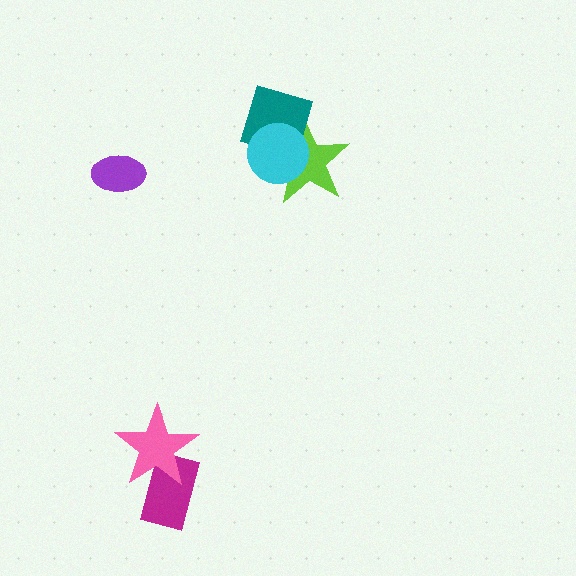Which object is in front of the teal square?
The cyan circle is in front of the teal square.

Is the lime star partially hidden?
Yes, it is partially covered by another shape.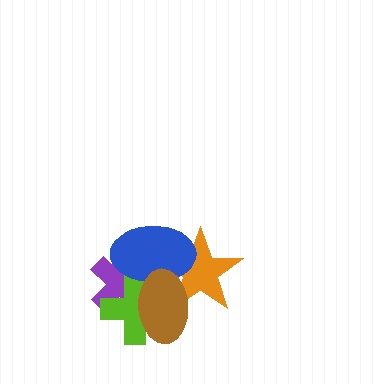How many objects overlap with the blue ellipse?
4 objects overlap with the blue ellipse.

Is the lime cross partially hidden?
Yes, it is partially covered by another shape.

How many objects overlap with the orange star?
2 objects overlap with the orange star.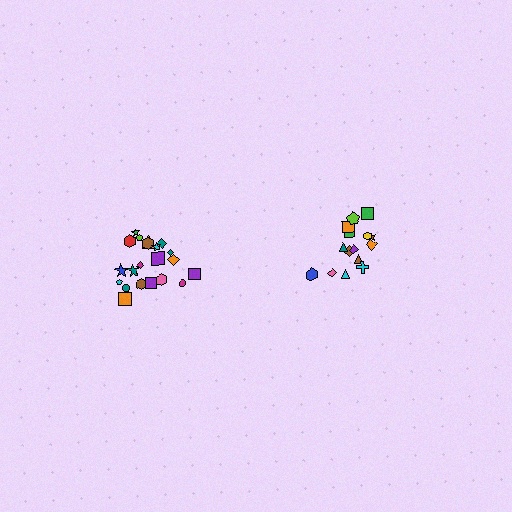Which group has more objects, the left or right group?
The left group.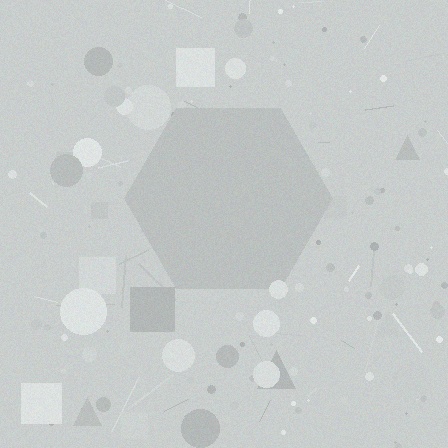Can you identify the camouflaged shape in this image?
The camouflaged shape is a hexagon.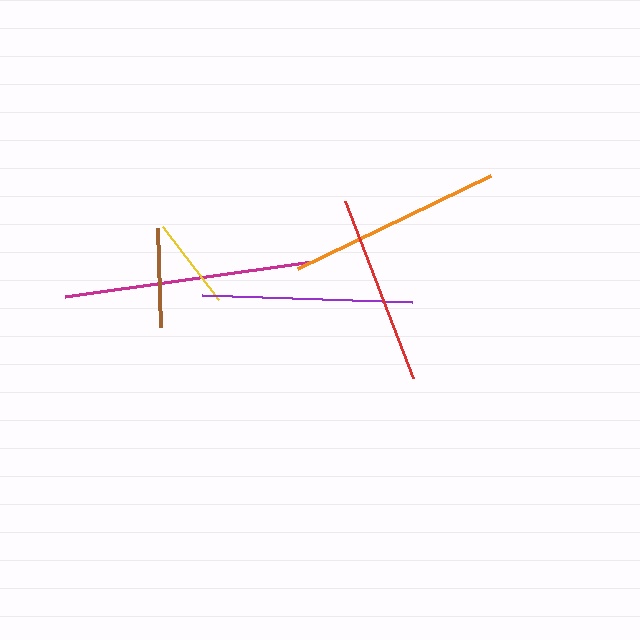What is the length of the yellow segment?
The yellow segment is approximately 91 pixels long.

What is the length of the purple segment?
The purple segment is approximately 211 pixels long.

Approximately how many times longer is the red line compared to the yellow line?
The red line is approximately 2.1 times the length of the yellow line.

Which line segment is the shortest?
The yellow line is the shortest at approximately 91 pixels.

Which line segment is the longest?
The magenta line is the longest at approximately 249 pixels.